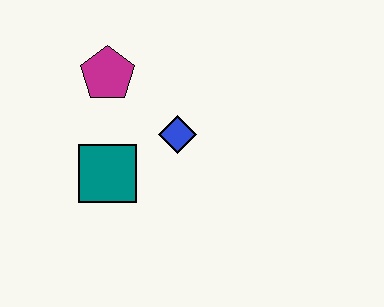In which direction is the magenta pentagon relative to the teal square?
The magenta pentagon is above the teal square.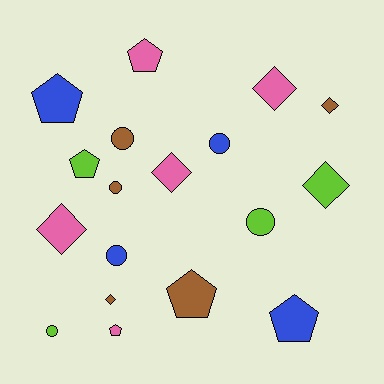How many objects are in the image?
There are 18 objects.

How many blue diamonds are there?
There are no blue diamonds.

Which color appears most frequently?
Brown, with 5 objects.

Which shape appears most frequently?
Pentagon, with 6 objects.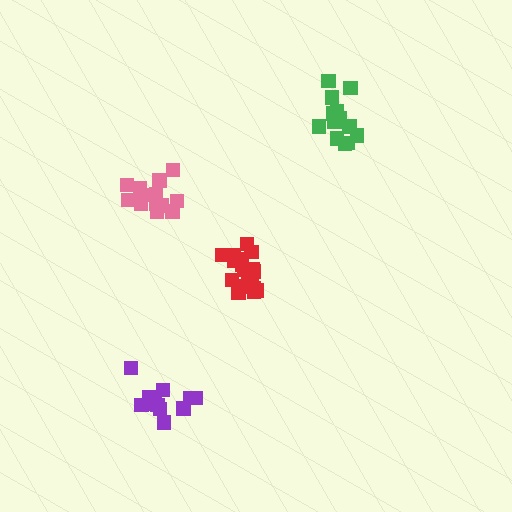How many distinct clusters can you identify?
There are 4 distinct clusters.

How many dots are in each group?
Group 1: 18 dots, Group 2: 12 dots, Group 3: 15 dots, Group 4: 13 dots (58 total).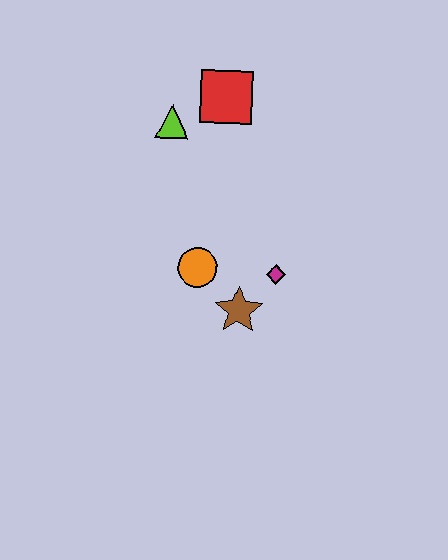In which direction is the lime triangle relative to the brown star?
The lime triangle is above the brown star.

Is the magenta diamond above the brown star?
Yes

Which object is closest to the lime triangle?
The red square is closest to the lime triangle.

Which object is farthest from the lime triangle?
The brown star is farthest from the lime triangle.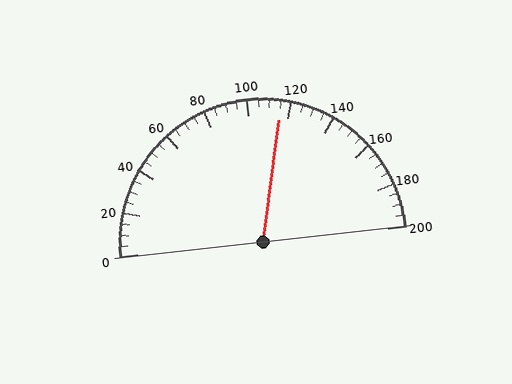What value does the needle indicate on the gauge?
The needle indicates approximately 115.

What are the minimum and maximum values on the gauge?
The gauge ranges from 0 to 200.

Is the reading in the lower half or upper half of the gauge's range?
The reading is in the upper half of the range (0 to 200).